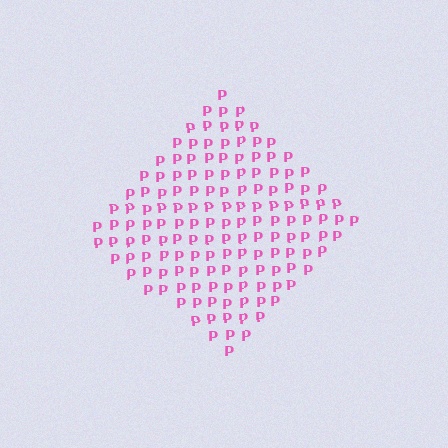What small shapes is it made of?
It is made of small letter P's.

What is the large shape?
The large shape is a diamond.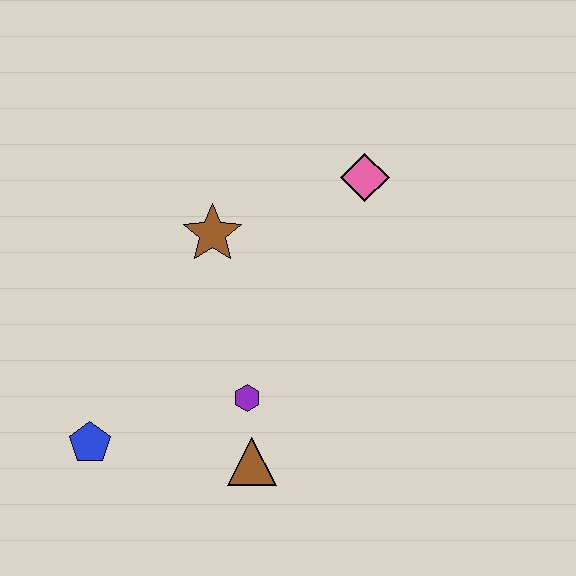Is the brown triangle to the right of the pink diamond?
No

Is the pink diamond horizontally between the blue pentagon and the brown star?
No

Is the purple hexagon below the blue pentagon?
No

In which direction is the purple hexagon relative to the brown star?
The purple hexagon is below the brown star.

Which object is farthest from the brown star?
The blue pentagon is farthest from the brown star.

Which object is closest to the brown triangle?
The purple hexagon is closest to the brown triangle.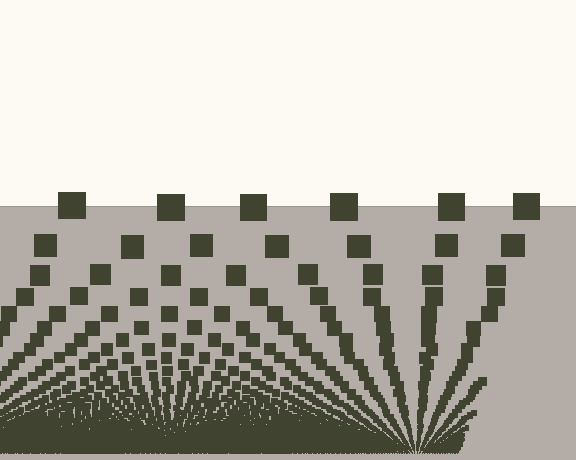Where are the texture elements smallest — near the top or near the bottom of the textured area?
Near the bottom.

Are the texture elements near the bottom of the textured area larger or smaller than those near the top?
Smaller. The gradient is inverted — elements near the bottom are smaller and denser.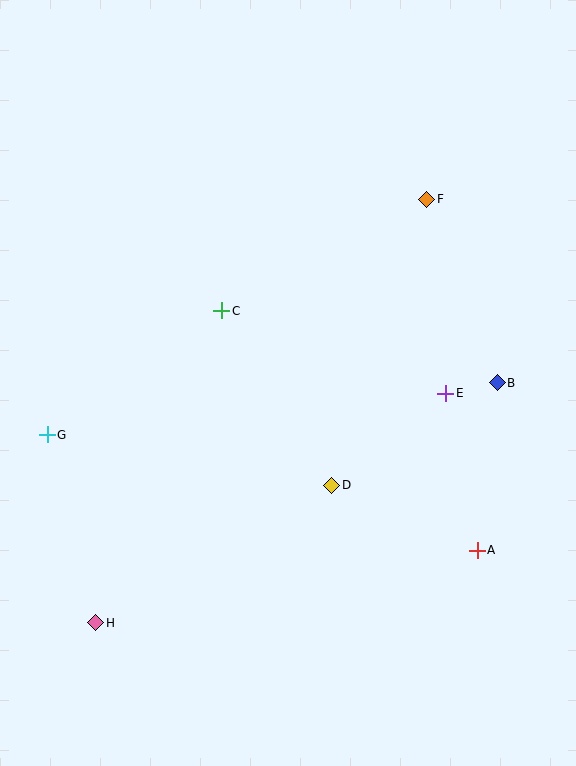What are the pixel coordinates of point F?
Point F is at (427, 199).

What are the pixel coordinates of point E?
Point E is at (446, 393).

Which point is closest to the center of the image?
Point C at (221, 311) is closest to the center.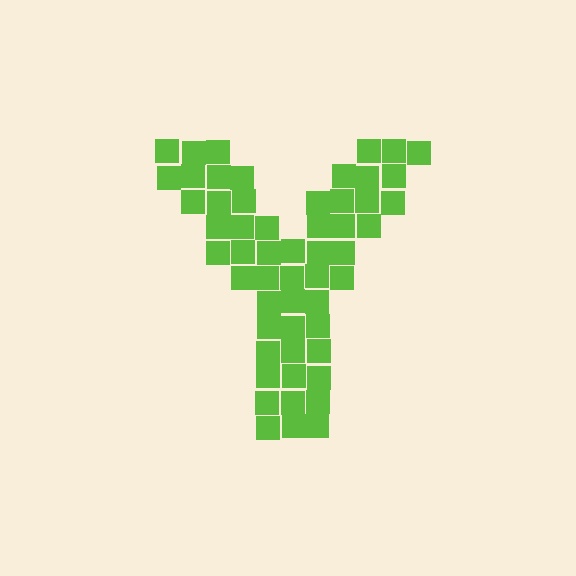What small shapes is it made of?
It is made of small squares.